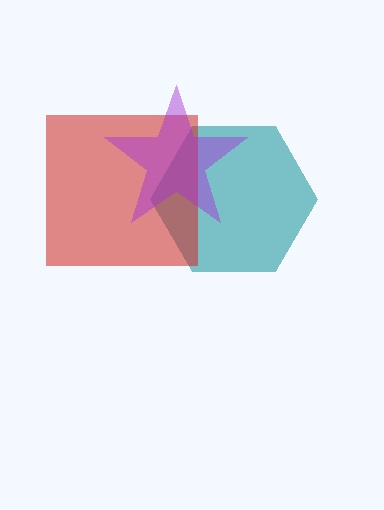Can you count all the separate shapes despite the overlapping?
Yes, there are 3 separate shapes.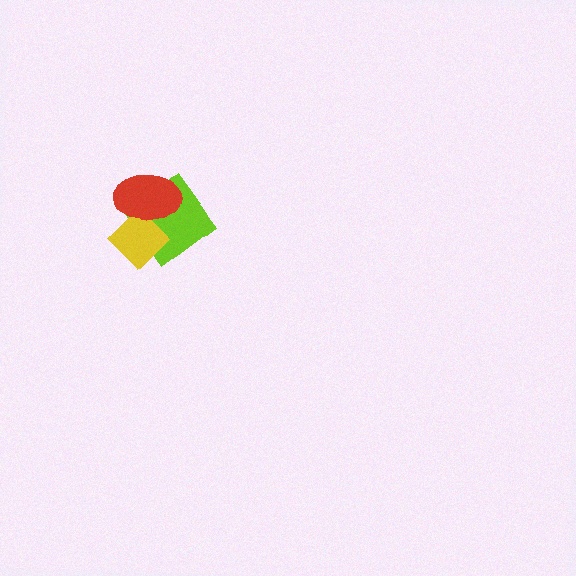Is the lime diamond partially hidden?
Yes, it is partially covered by another shape.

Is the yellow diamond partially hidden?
Yes, it is partially covered by another shape.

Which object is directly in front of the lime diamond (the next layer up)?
The yellow diamond is directly in front of the lime diamond.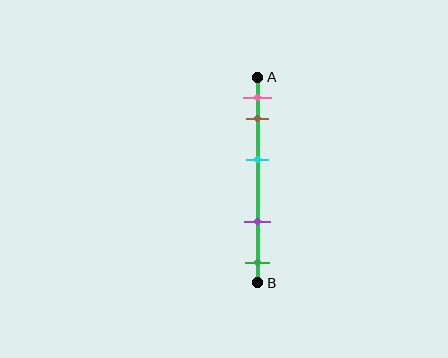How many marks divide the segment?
There are 5 marks dividing the segment.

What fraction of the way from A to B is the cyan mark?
The cyan mark is approximately 40% (0.4) of the way from A to B.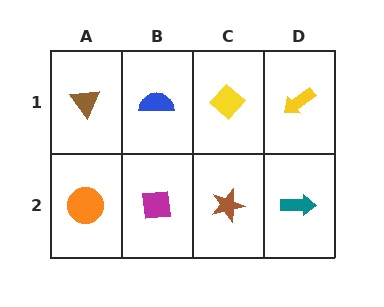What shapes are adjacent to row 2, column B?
A blue semicircle (row 1, column B), an orange circle (row 2, column A), a brown star (row 2, column C).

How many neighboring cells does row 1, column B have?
3.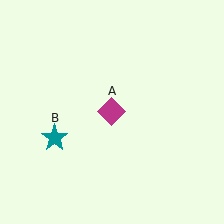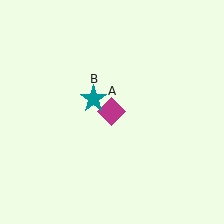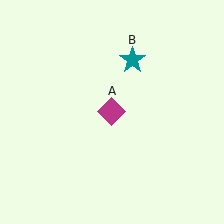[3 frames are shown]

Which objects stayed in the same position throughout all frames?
Magenta diamond (object A) remained stationary.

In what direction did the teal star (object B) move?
The teal star (object B) moved up and to the right.